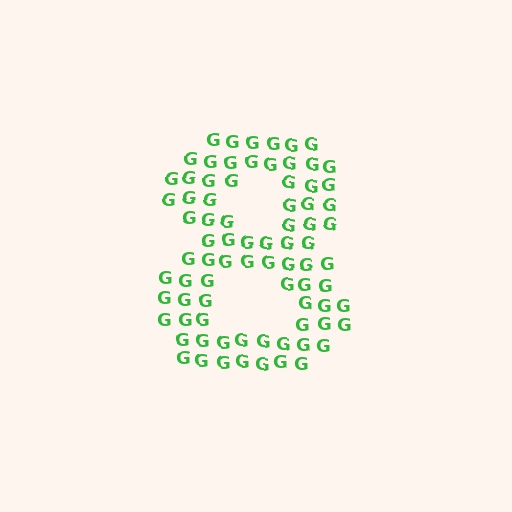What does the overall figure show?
The overall figure shows the digit 8.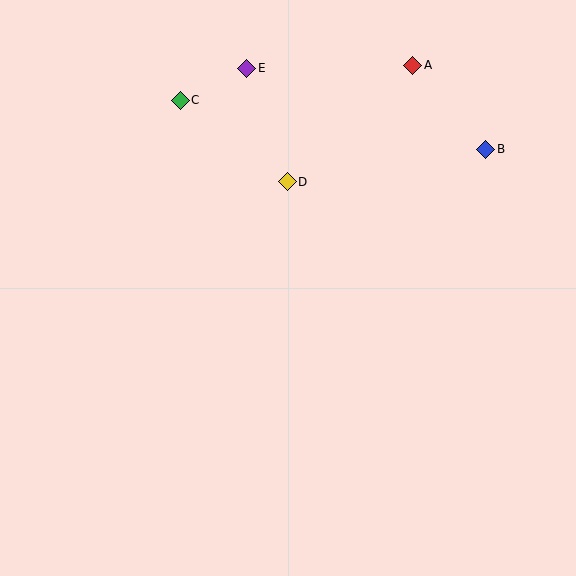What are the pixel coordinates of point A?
Point A is at (413, 65).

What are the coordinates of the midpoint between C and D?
The midpoint between C and D is at (234, 141).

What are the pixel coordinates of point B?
Point B is at (486, 149).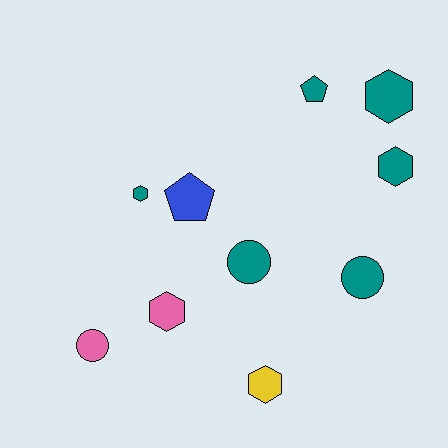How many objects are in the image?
There are 10 objects.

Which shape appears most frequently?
Hexagon, with 5 objects.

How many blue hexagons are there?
There are no blue hexagons.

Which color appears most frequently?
Teal, with 6 objects.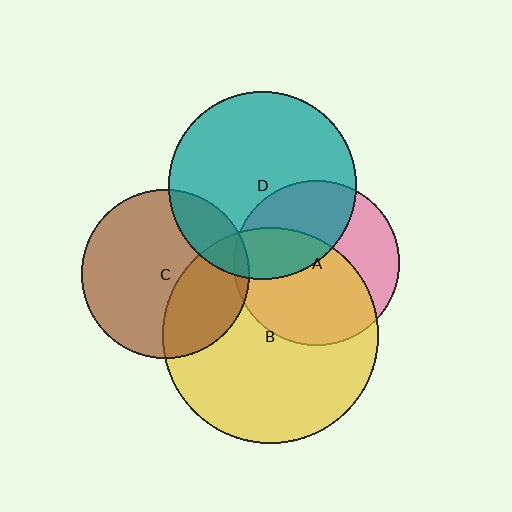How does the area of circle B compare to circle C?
Approximately 1.6 times.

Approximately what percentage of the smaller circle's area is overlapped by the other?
Approximately 60%.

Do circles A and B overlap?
Yes.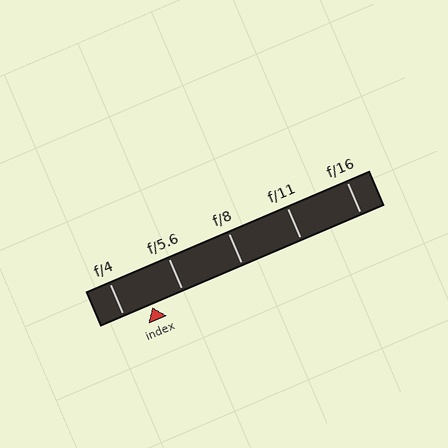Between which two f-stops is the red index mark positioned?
The index mark is between f/4 and f/5.6.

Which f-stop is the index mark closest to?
The index mark is closest to f/4.